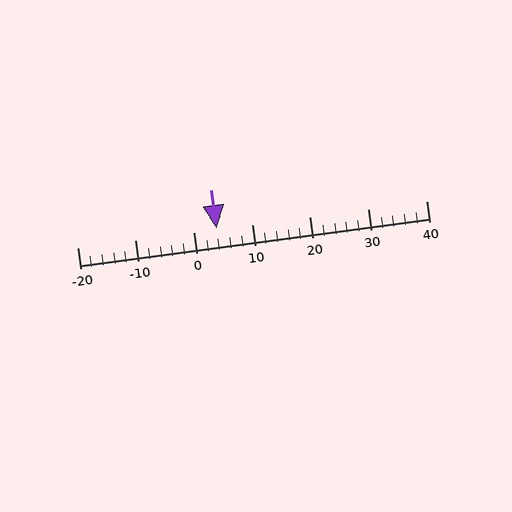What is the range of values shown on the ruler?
The ruler shows values from -20 to 40.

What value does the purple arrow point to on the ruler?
The purple arrow points to approximately 4.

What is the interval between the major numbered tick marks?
The major tick marks are spaced 10 units apart.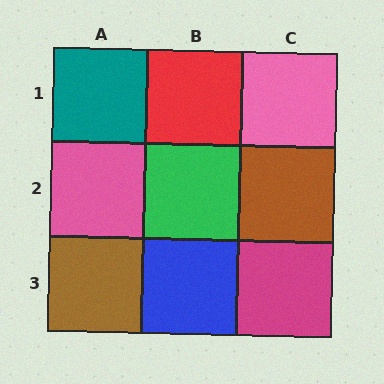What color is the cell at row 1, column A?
Teal.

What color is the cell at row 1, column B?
Red.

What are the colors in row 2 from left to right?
Pink, green, brown.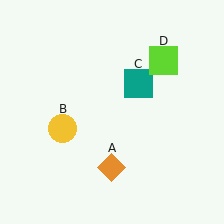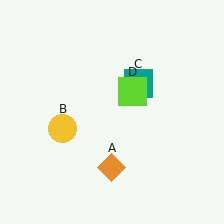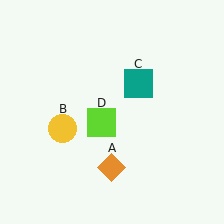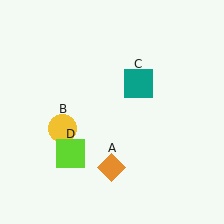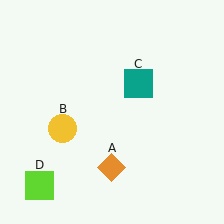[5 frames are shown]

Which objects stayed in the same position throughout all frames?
Orange diamond (object A) and yellow circle (object B) and teal square (object C) remained stationary.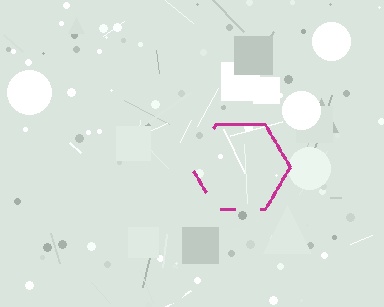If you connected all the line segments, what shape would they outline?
They would outline a hexagon.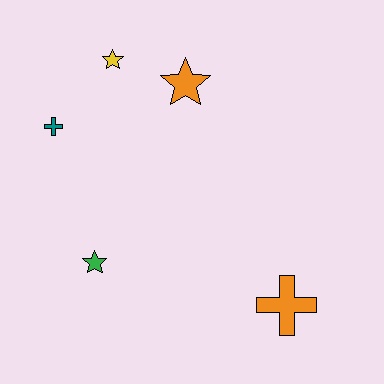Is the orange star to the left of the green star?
No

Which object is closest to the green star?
The teal cross is closest to the green star.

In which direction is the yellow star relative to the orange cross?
The yellow star is above the orange cross.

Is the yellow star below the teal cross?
No